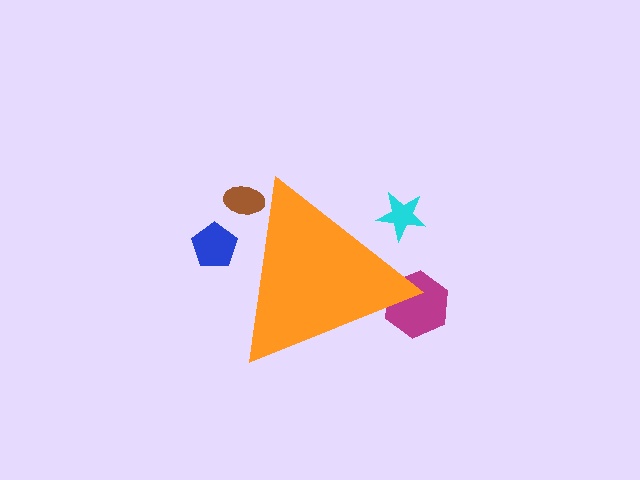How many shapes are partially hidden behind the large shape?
4 shapes are partially hidden.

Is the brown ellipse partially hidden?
Yes, the brown ellipse is partially hidden behind the orange triangle.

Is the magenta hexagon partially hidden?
Yes, the magenta hexagon is partially hidden behind the orange triangle.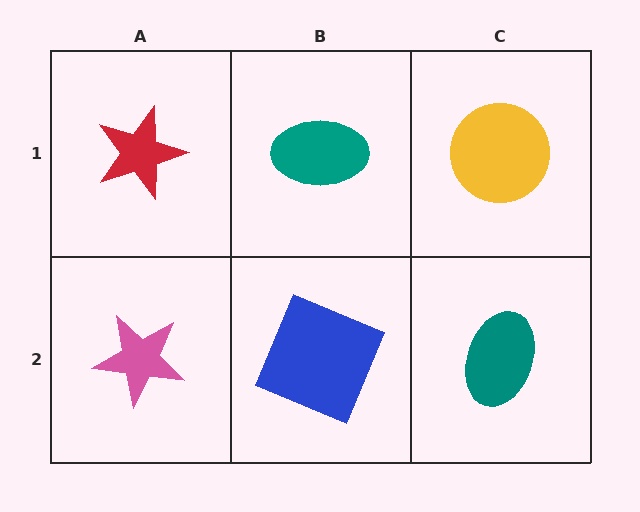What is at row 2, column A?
A pink star.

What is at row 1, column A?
A red star.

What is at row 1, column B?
A teal ellipse.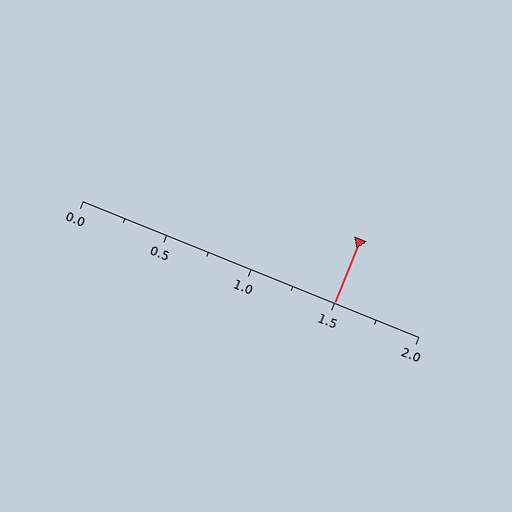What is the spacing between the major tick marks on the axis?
The major ticks are spaced 0.5 apart.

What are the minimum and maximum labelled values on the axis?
The axis runs from 0.0 to 2.0.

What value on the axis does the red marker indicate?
The marker indicates approximately 1.5.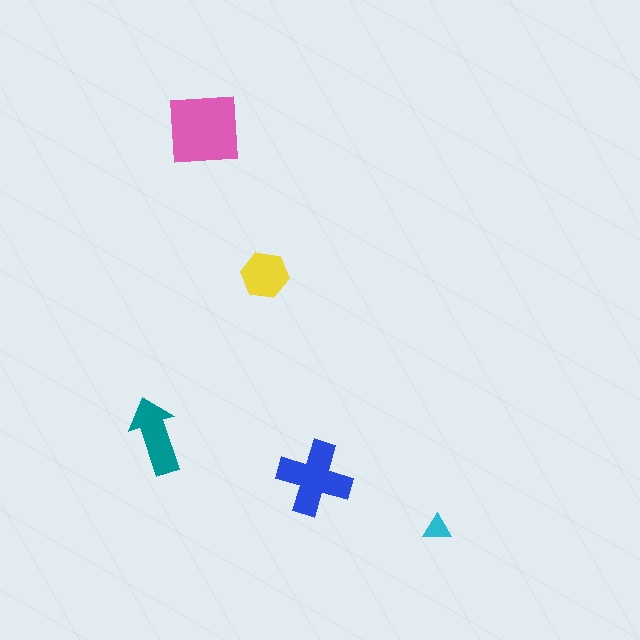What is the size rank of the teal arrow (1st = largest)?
3rd.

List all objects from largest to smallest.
The pink square, the blue cross, the teal arrow, the yellow hexagon, the cyan triangle.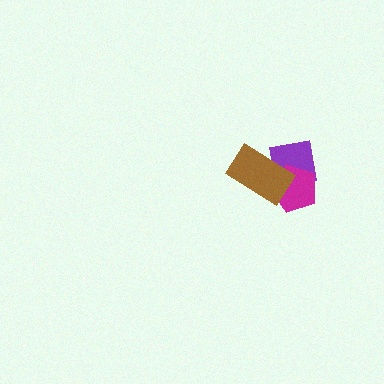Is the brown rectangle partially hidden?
No, no other shape covers it.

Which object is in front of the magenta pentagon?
The brown rectangle is in front of the magenta pentagon.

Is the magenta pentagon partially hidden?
Yes, it is partially covered by another shape.